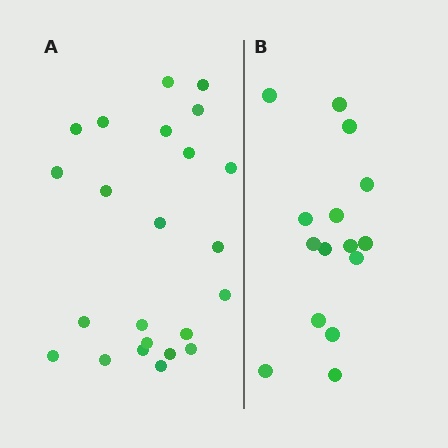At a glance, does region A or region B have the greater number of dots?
Region A (the left region) has more dots.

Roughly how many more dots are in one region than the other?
Region A has roughly 8 or so more dots than region B.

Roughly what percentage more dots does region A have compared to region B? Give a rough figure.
About 55% more.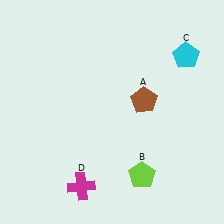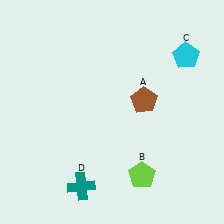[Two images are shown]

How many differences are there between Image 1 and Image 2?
There is 1 difference between the two images.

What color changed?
The cross (D) changed from magenta in Image 1 to teal in Image 2.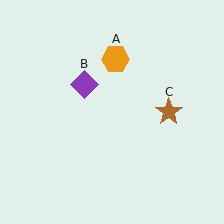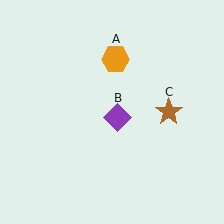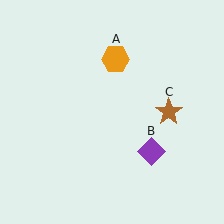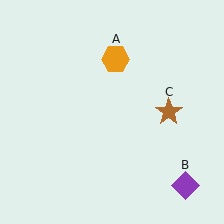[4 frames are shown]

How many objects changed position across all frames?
1 object changed position: purple diamond (object B).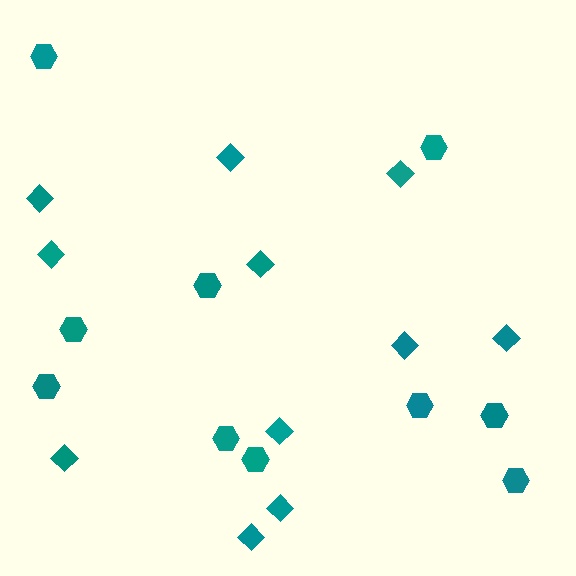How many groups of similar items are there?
There are 2 groups: one group of diamonds (11) and one group of hexagons (10).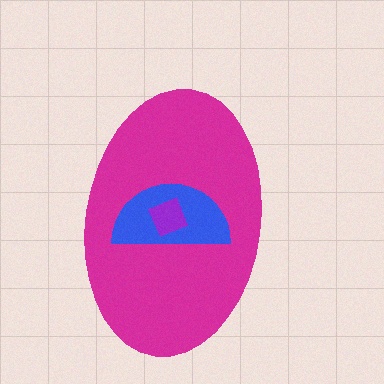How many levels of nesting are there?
3.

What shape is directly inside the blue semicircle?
The purple diamond.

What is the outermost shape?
The magenta ellipse.